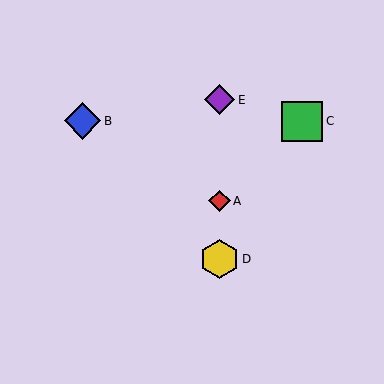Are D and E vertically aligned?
Yes, both are at x≈220.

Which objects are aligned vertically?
Objects A, D, E are aligned vertically.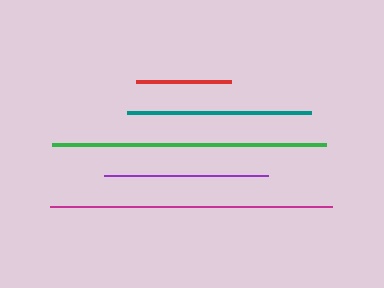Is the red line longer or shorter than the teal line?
The teal line is longer than the red line.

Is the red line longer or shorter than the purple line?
The purple line is longer than the red line.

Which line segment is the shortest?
The red line is the shortest at approximately 95 pixels.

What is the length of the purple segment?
The purple segment is approximately 163 pixels long.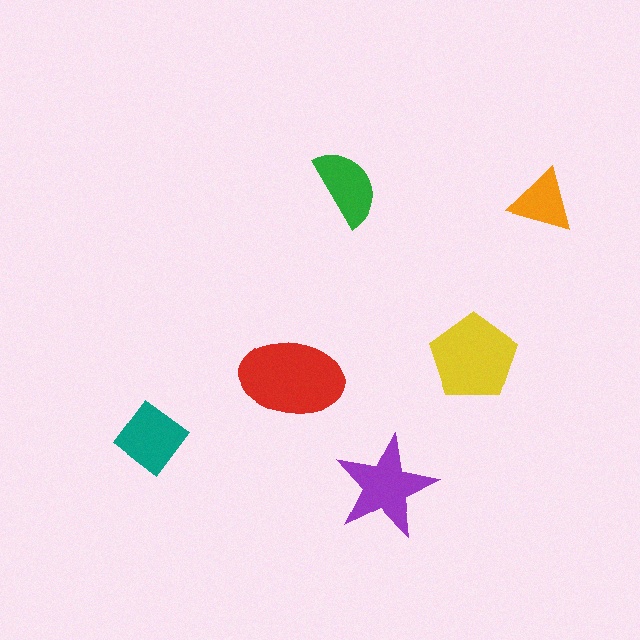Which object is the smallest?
The orange triangle.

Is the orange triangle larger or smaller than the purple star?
Smaller.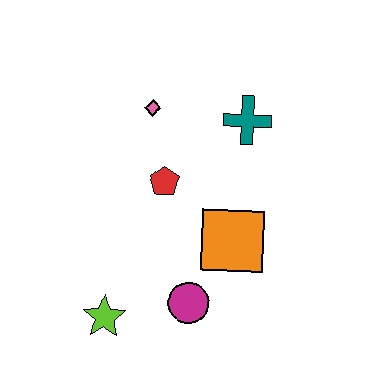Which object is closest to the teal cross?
The pink diamond is closest to the teal cross.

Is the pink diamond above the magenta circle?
Yes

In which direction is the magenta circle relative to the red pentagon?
The magenta circle is below the red pentagon.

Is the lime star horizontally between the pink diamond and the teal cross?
No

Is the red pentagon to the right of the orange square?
No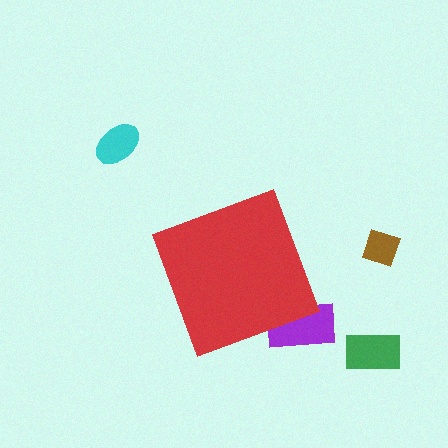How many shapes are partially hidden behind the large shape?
1 shape is partially hidden.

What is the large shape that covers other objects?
A red diamond.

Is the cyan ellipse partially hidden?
No, the cyan ellipse is fully visible.